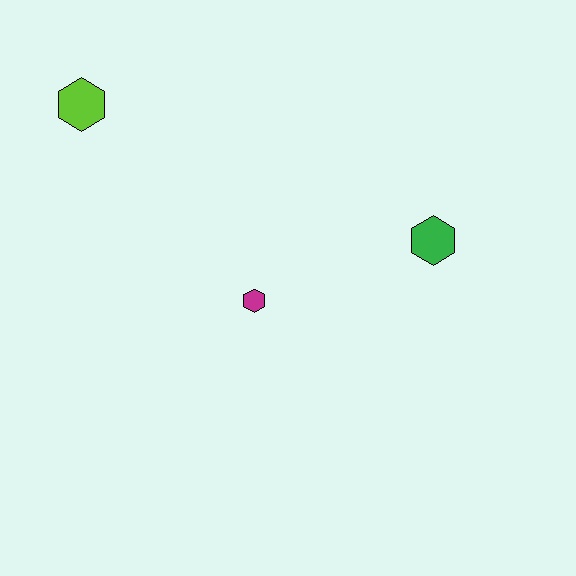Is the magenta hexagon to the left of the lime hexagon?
No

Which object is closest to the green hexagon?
The magenta hexagon is closest to the green hexagon.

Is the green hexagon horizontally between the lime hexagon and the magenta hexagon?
No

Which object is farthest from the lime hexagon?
The green hexagon is farthest from the lime hexagon.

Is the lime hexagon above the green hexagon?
Yes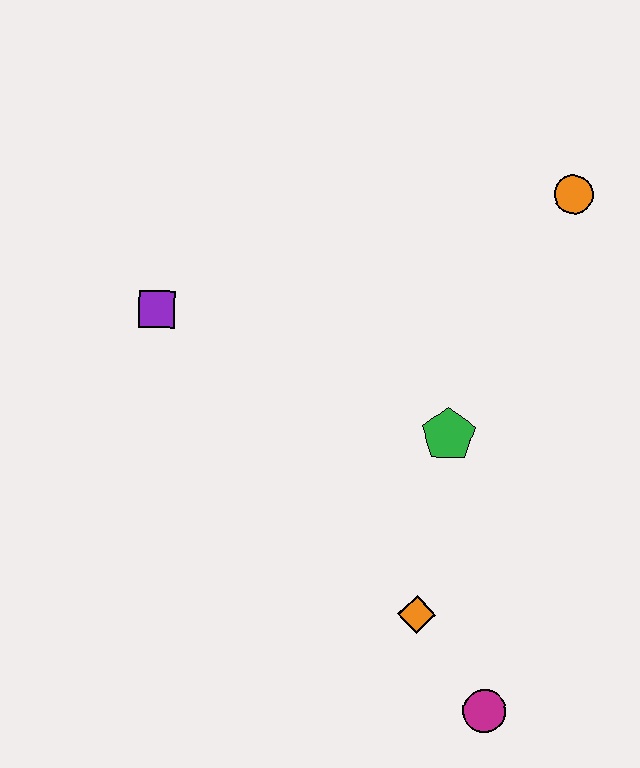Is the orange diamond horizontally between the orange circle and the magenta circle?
No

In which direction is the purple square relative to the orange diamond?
The purple square is above the orange diamond.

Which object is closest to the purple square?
The green pentagon is closest to the purple square.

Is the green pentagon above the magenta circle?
Yes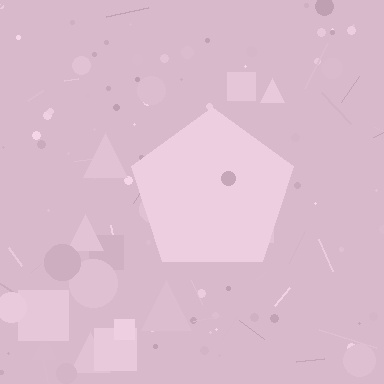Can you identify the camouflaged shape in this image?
The camouflaged shape is a pentagon.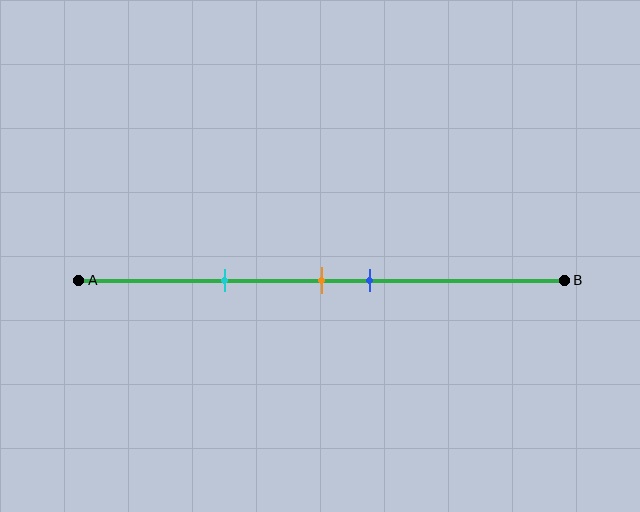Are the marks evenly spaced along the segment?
No, the marks are not evenly spaced.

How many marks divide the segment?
There are 3 marks dividing the segment.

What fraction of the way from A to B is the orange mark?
The orange mark is approximately 50% (0.5) of the way from A to B.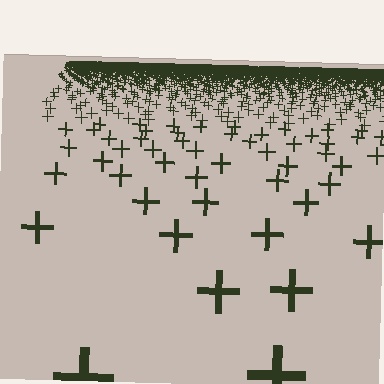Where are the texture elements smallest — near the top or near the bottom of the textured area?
Near the top.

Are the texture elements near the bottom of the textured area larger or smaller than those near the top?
Larger. Near the bottom, elements are closer to the viewer and appear at a bigger on-screen size.